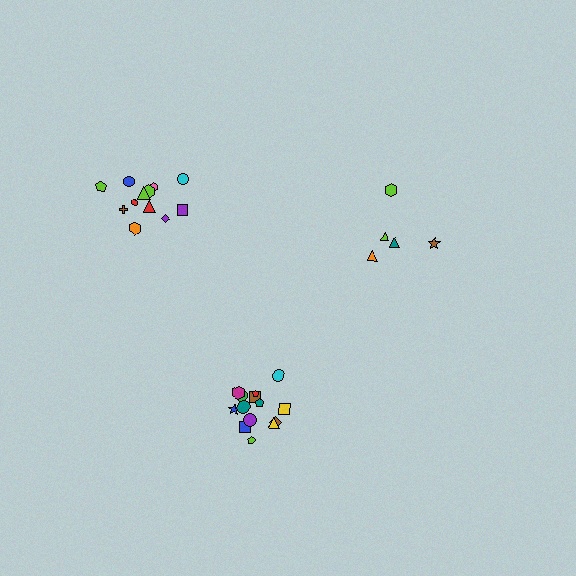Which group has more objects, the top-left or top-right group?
The top-left group.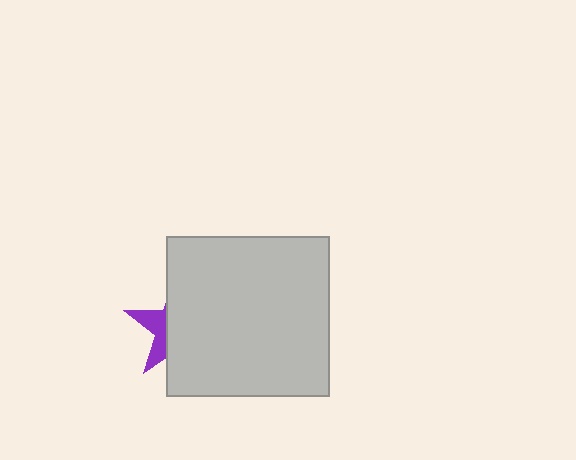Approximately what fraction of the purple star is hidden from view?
Roughly 69% of the purple star is hidden behind the light gray rectangle.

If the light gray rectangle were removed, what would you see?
You would see the complete purple star.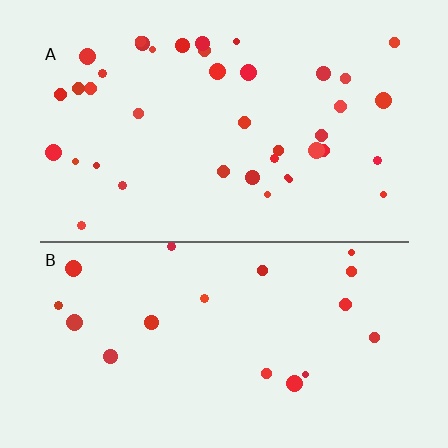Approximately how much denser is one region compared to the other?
Approximately 2.1× — region A over region B.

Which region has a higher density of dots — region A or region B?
A (the top).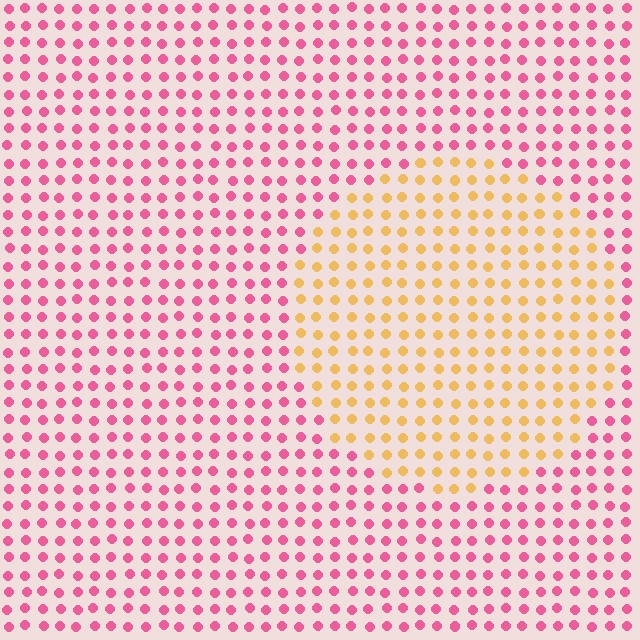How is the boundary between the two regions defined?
The boundary is defined purely by a slight shift in hue (about 65 degrees). Spacing, size, and orientation are identical on both sides.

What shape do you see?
I see a circle.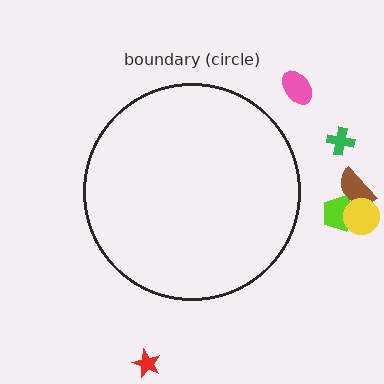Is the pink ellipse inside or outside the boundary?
Outside.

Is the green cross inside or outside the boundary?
Outside.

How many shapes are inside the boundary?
0 inside, 6 outside.